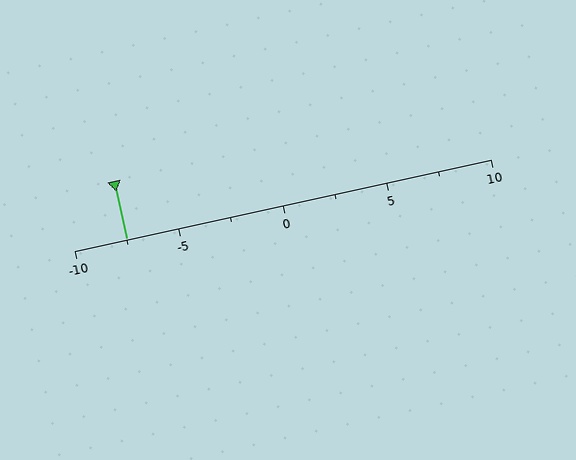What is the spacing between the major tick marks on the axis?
The major ticks are spaced 5 apart.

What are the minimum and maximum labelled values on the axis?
The axis runs from -10 to 10.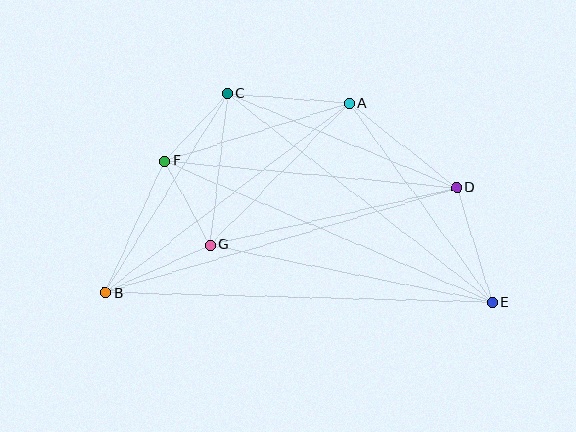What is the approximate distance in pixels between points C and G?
The distance between C and G is approximately 152 pixels.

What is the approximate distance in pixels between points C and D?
The distance between C and D is approximately 248 pixels.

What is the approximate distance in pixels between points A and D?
The distance between A and D is approximately 137 pixels.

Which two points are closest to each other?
Points C and F are closest to each other.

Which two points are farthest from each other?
Points B and E are farthest from each other.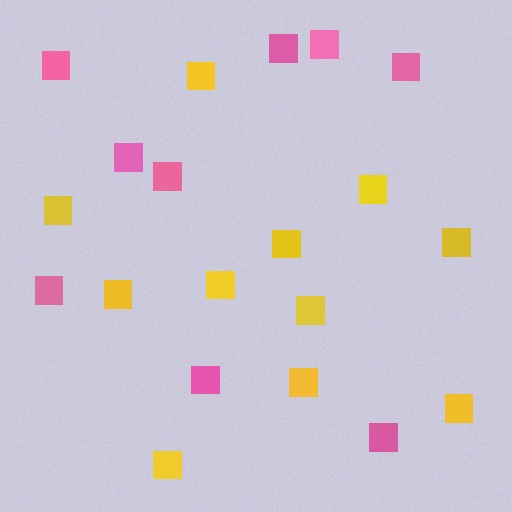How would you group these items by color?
There are 2 groups: one group of yellow squares (11) and one group of pink squares (9).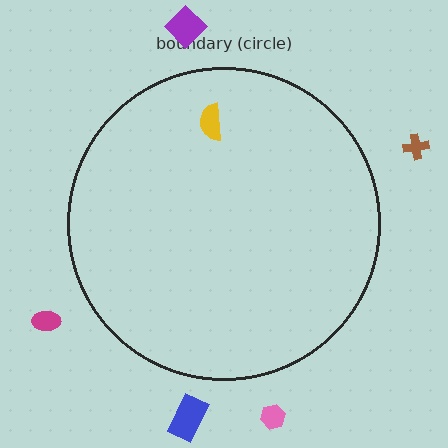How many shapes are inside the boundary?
1 inside, 5 outside.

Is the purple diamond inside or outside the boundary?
Outside.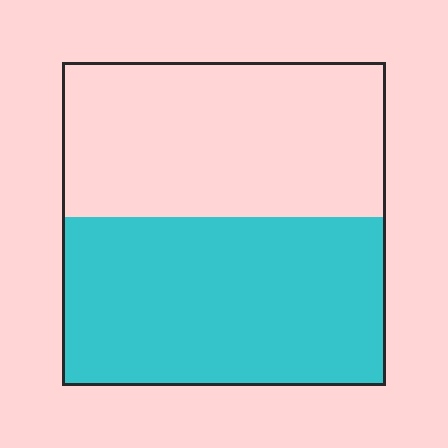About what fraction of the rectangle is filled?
About one half (1/2).